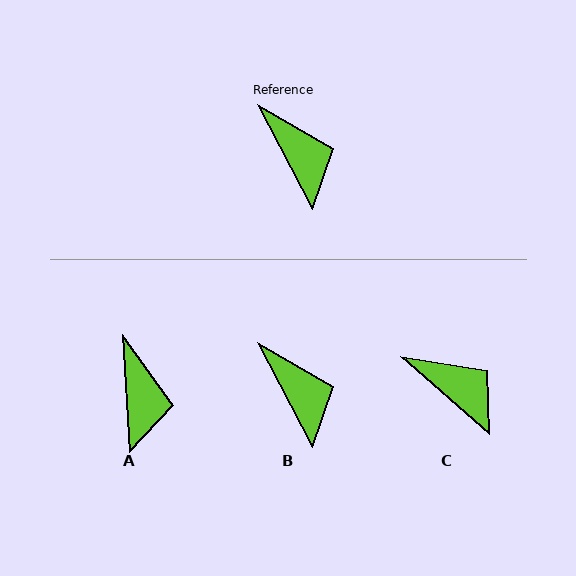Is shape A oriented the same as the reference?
No, it is off by about 25 degrees.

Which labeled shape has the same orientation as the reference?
B.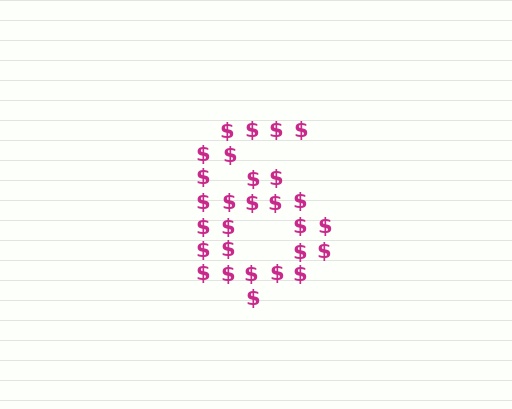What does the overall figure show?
The overall figure shows the digit 6.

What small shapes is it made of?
It is made of small dollar signs.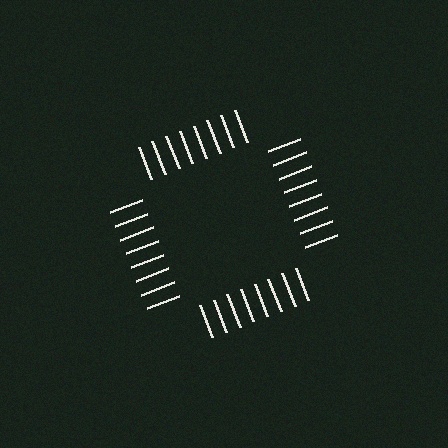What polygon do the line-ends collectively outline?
An illusory square — the line segments terminate on its edges but no continuous stroke is drawn.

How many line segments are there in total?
32 — 8 along each of the 4 edges.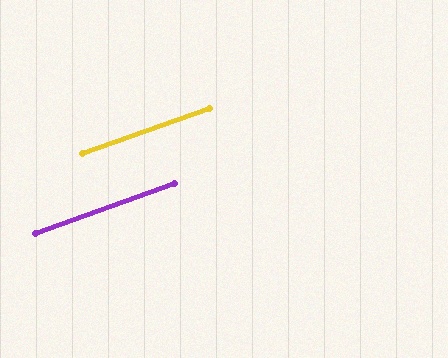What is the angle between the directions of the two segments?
Approximately 0 degrees.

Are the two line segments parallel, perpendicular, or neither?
Parallel — their directions differ by only 0.3°.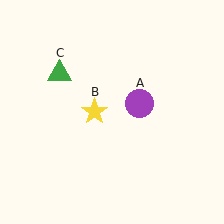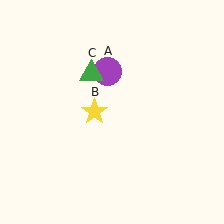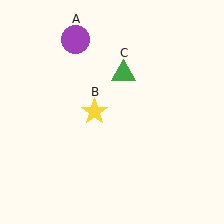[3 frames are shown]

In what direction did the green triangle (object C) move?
The green triangle (object C) moved right.